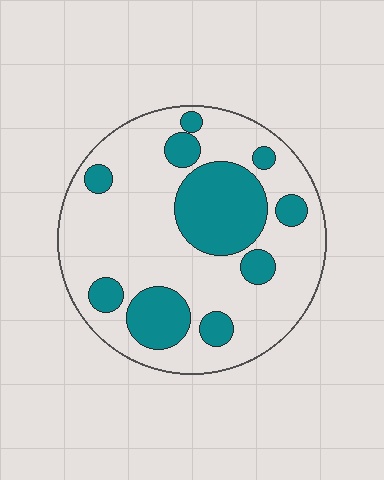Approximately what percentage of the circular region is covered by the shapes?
Approximately 30%.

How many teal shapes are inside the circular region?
10.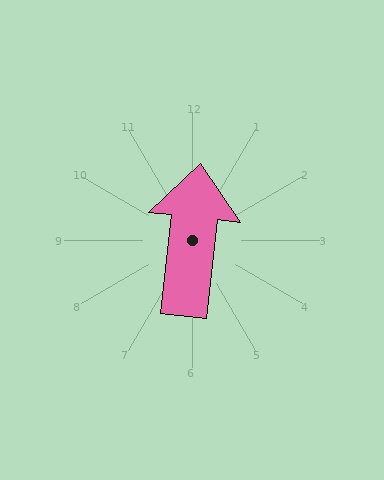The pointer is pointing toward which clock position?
Roughly 12 o'clock.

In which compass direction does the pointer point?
North.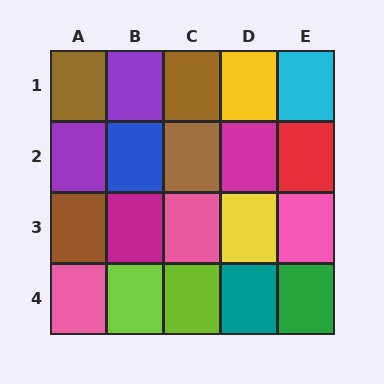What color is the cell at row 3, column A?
Brown.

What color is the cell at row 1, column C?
Brown.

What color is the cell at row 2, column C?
Brown.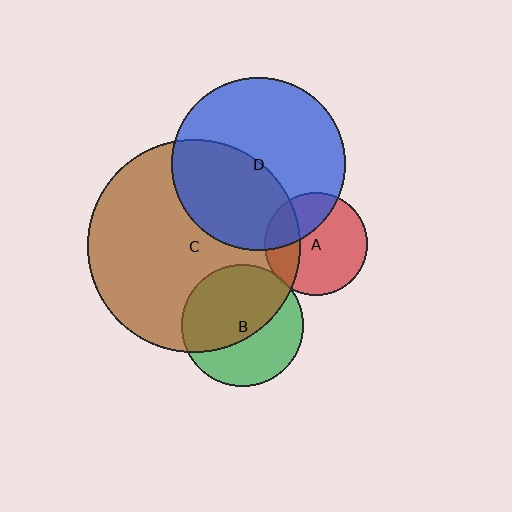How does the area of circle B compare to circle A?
Approximately 1.4 times.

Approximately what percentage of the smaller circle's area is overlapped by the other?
Approximately 25%.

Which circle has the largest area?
Circle C (brown).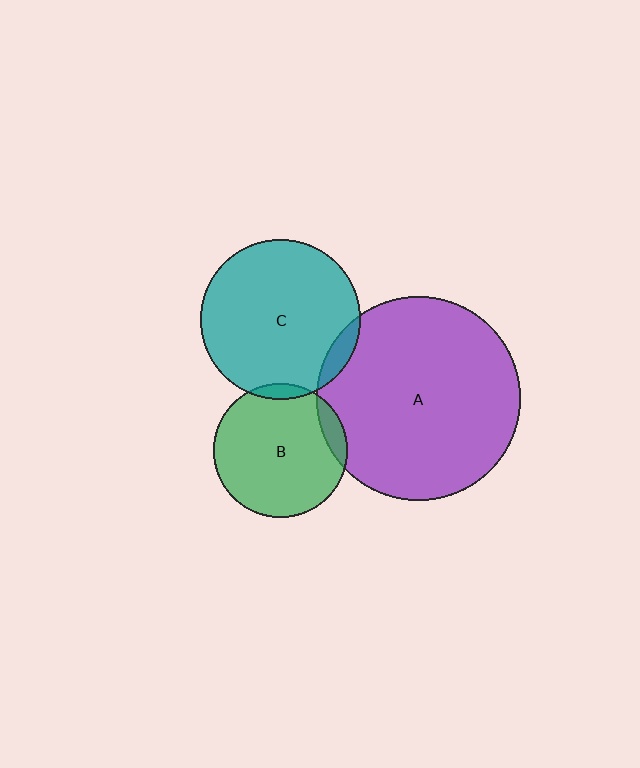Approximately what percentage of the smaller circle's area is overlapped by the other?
Approximately 5%.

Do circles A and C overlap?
Yes.